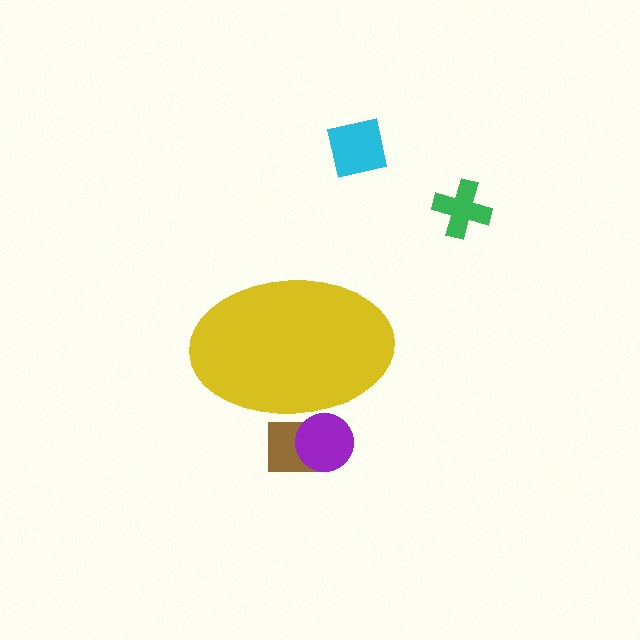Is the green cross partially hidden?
No, the green cross is fully visible.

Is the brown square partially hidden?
Yes, the brown square is partially hidden behind the yellow ellipse.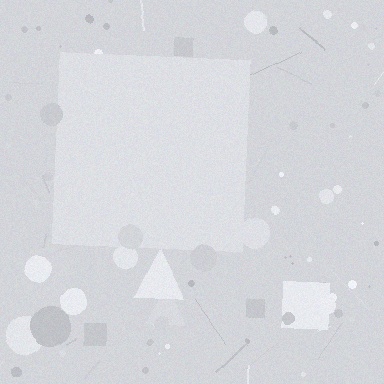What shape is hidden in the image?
A square is hidden in the image.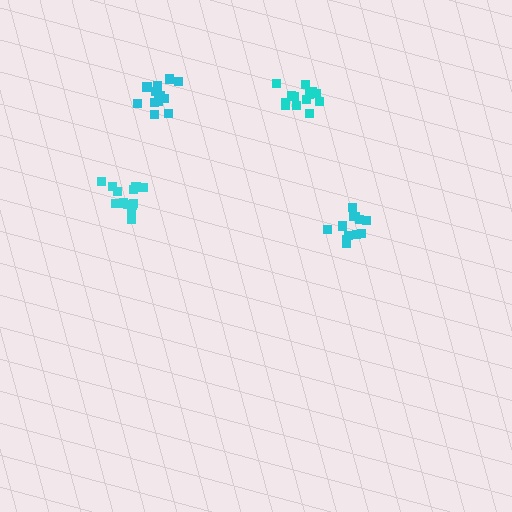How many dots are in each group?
Group 1: 14 dots, Group 2: 14 dots, Group 3: 14 dots, Group 4: 12 dots (54 total).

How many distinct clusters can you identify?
There are 4 distinct clusters.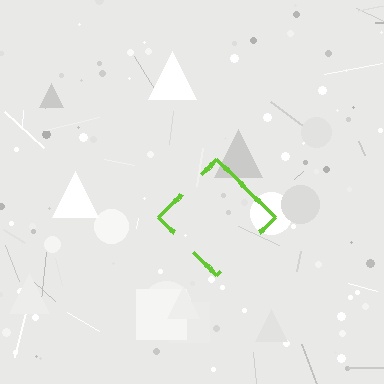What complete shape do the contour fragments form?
The contour fragments form a diamond.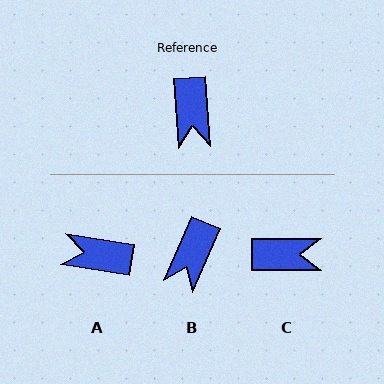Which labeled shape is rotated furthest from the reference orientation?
A, about 104 degrees away.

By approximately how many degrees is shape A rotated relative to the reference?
Approximately 104 degrees clockwise.